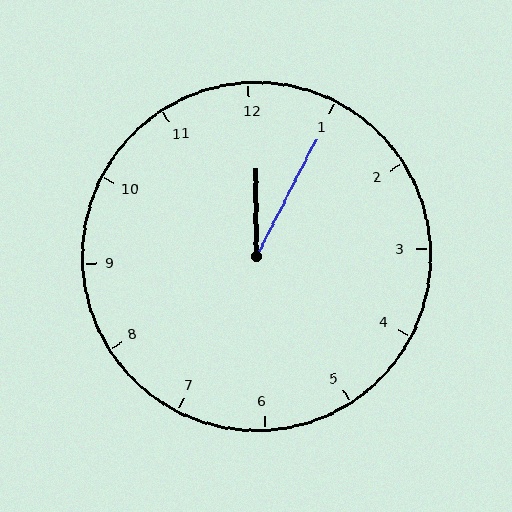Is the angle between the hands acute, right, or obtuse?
It is acute.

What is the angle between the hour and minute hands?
Approximately 28 degrees.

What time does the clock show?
12:05.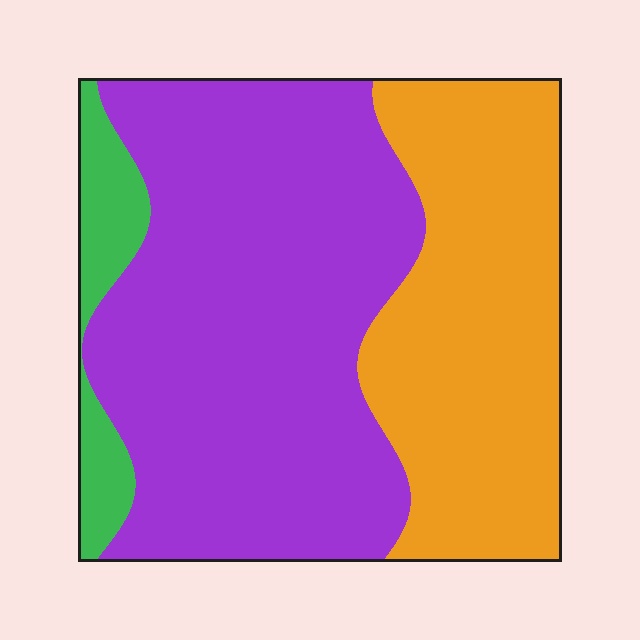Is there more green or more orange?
Orange.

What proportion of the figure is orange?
Orange covers around 35% of the figure.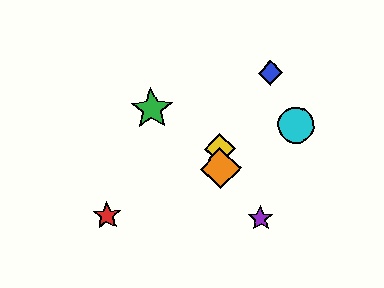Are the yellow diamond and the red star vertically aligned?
No, the yellow diamond is at x≈220 and the red star is at x≈107.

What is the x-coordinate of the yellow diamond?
The yellow diamond is at x≈220.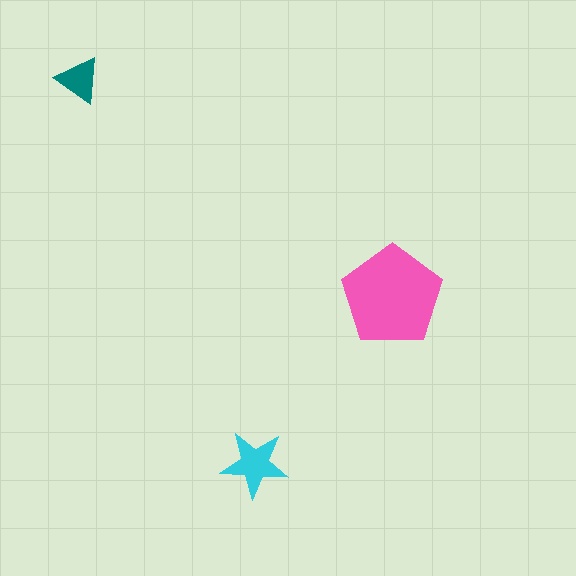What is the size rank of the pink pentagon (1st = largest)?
1st.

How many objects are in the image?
There are 3 objects in the image.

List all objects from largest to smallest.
The pink pentagon, the cyan star, the teal triangle.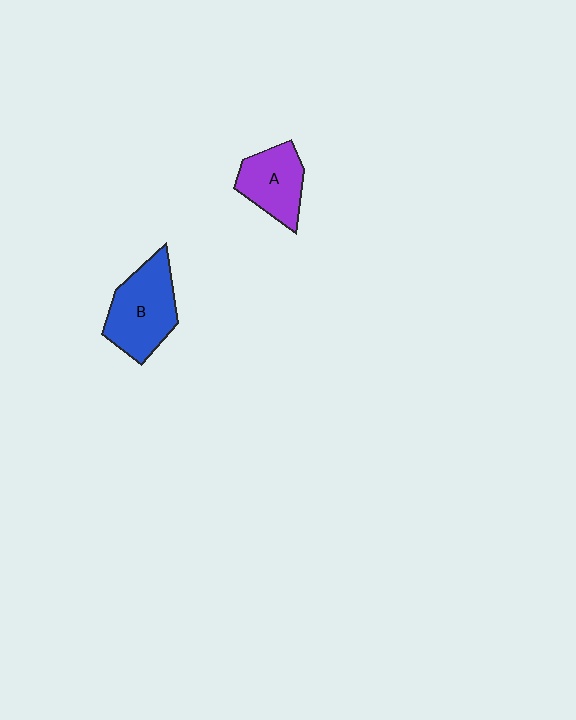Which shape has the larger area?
Shape B (blue).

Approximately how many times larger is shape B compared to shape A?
Approximately 1.3 times.